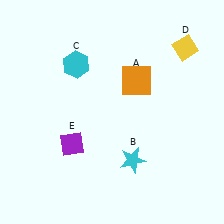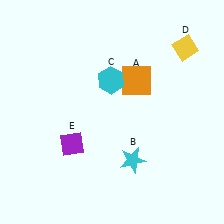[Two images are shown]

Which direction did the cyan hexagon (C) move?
The cyan hexagon (C) moved right.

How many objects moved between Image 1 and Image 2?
1 object moved between the two images.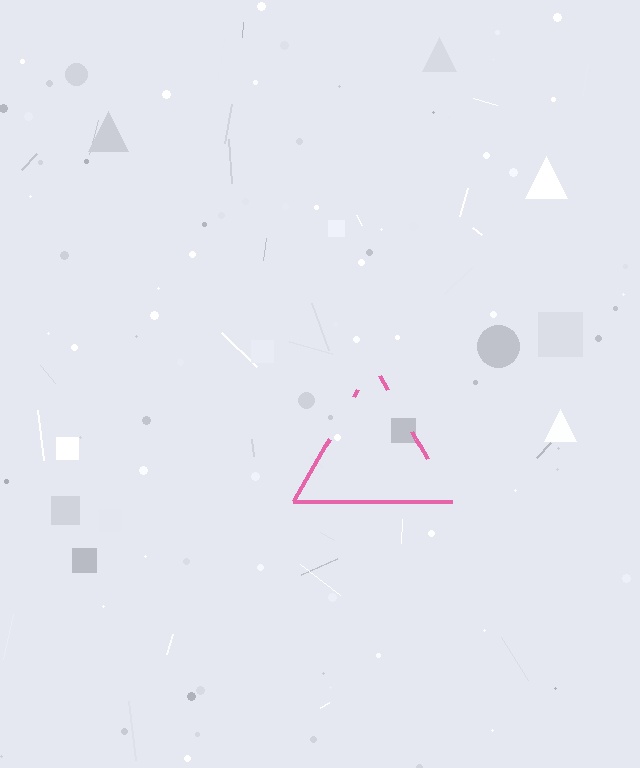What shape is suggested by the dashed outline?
The dashed outline suggests a triangle.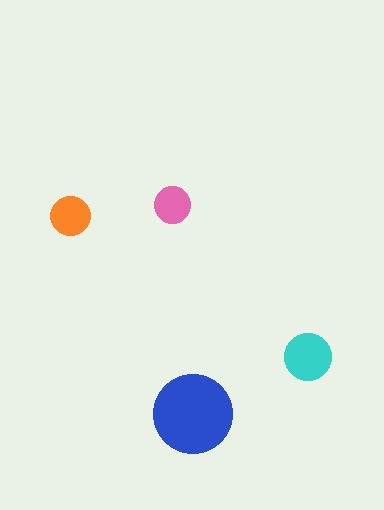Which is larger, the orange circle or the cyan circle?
The cyan one.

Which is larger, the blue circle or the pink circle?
The blue one.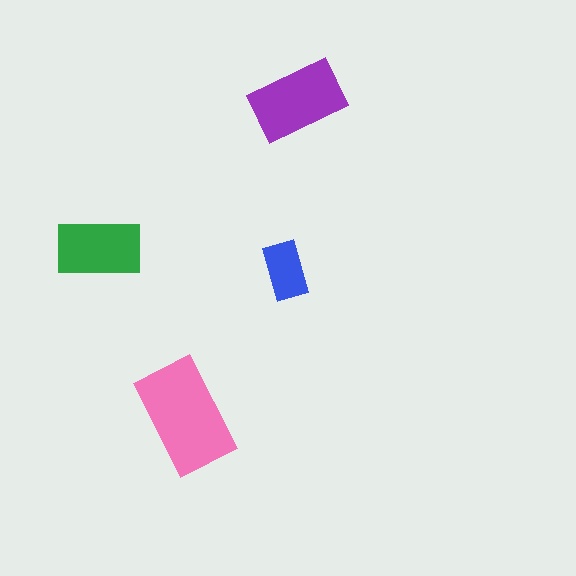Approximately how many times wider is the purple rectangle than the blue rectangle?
About 1.5 times wider.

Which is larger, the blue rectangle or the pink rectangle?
The pink one.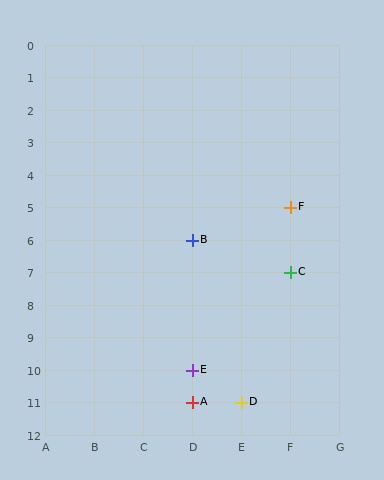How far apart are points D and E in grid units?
Points D and E are 1 column and 1 row apart (about 1.4 grid units diagonally).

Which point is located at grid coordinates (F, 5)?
Point F is at (F, 5).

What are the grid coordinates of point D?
Point D is at grid coordinates (E, 11).